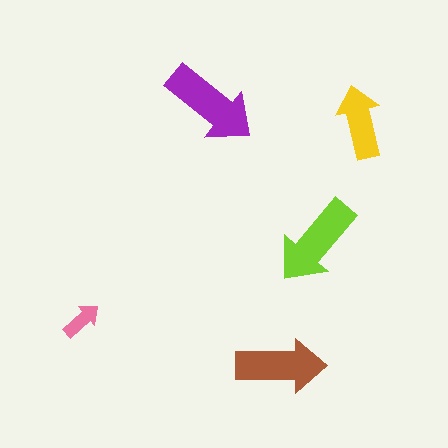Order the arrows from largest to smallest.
the purple one, the lime one, the brown one, the yellow one, the pink one.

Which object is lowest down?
The brown arrow is bottommost.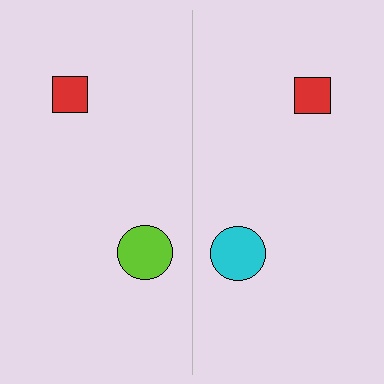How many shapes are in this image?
There are 4 shapes in this image.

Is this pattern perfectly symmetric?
No, the pattern is not perfectly symmetric. The cyan circle on the right side breaks the symmetry — its mirror counterpart is lime.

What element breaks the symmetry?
The cyan circle on the right side breaks the symmetry — its mirror counterpart is lime.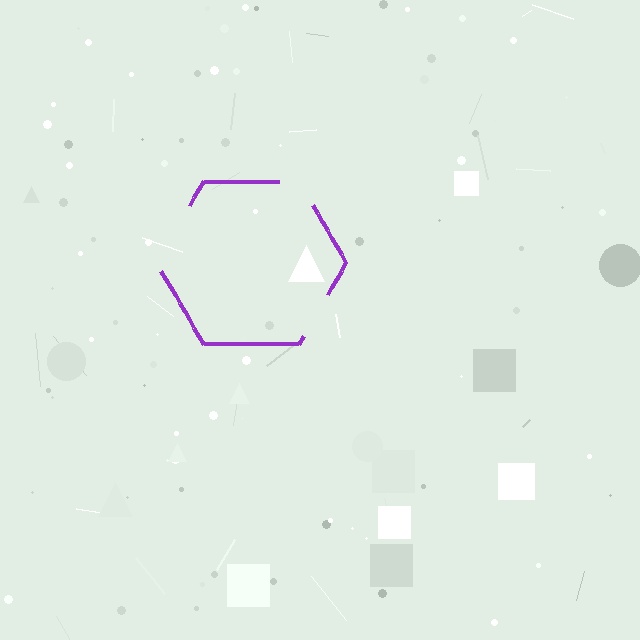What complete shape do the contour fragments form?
The contour fragments form a hexagon.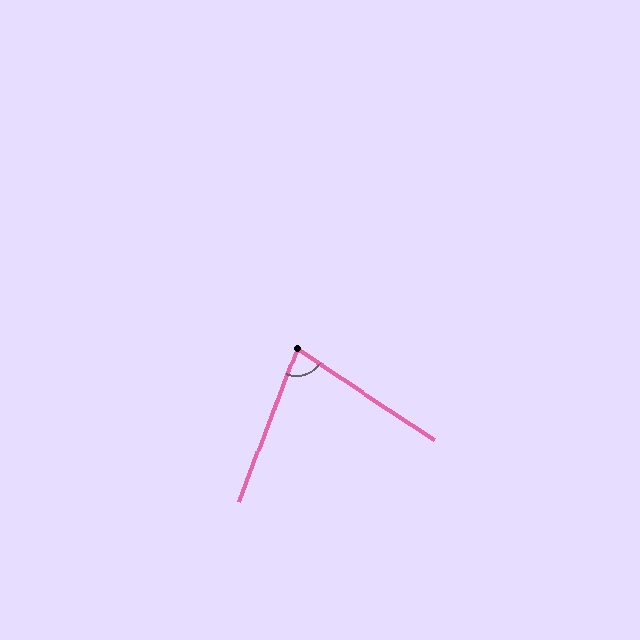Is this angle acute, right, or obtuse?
It is acute.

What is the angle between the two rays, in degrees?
Approximately 77 degrees.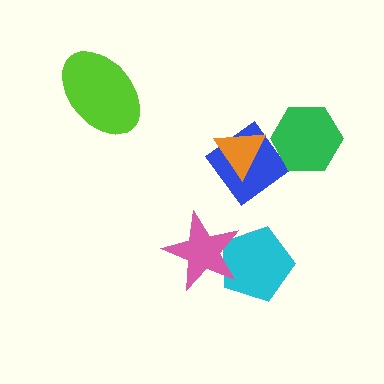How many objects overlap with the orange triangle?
1 object overlaps with the orange triangle.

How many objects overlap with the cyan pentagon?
1 object overlaps with the cyan pentagon.